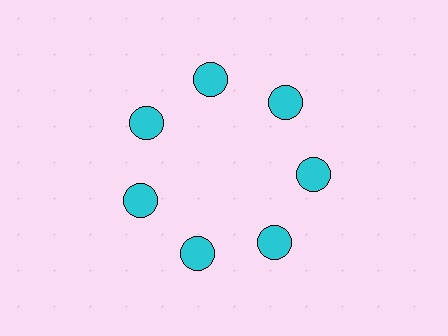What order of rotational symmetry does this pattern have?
This pattern has 7-fold rotational symmetry.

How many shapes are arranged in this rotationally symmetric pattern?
There are 7 shapes, arranged in 7 groups of 1.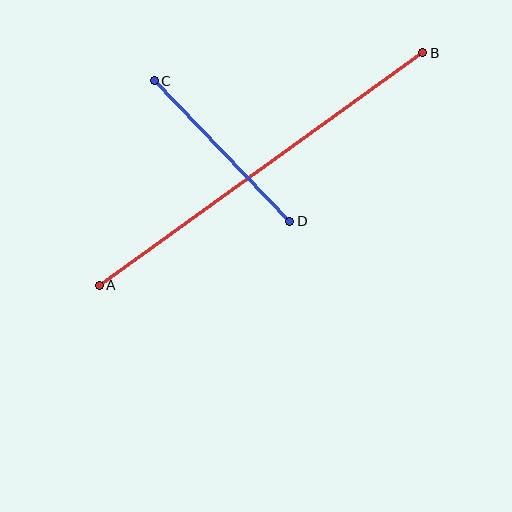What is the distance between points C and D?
The distance is approximately 195 pixels.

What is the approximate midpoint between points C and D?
The midpoint is at approximately (222, 151) pixels.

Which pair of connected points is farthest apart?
Points A and B are farthest apart.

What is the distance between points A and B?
The distance is approximately 398 pixels.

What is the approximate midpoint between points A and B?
The midpoint is at approximately (261, 169) pixels.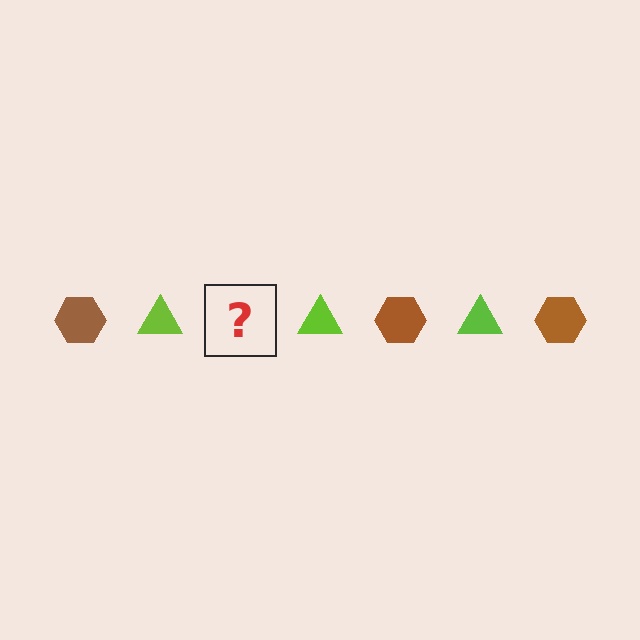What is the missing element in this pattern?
The missing element is a brown hexagon.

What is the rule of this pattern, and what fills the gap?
The rule is that the pattern alternates between brown hexagon and lime triangle. The gap should be filled with a brown hexagon.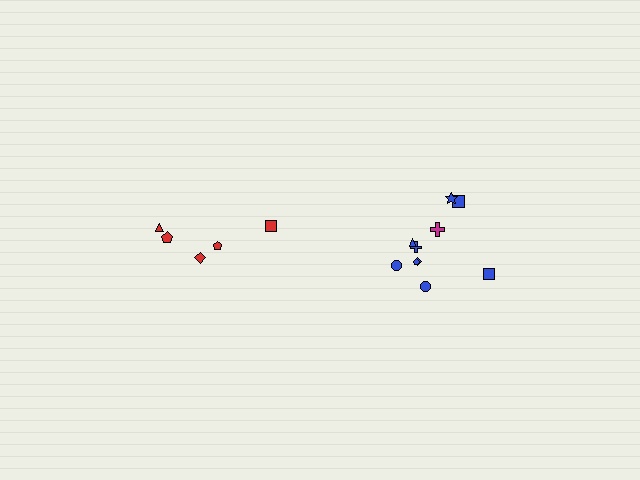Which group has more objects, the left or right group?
The right group.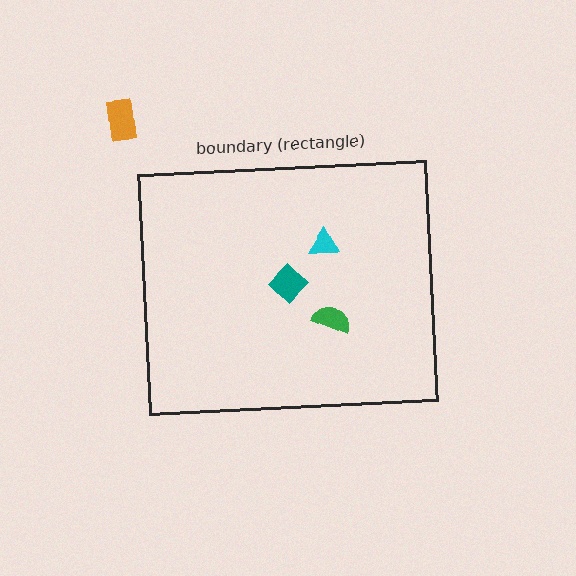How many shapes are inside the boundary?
3 inside, 1 outside.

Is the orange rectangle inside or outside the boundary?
Outside.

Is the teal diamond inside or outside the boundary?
Inside.